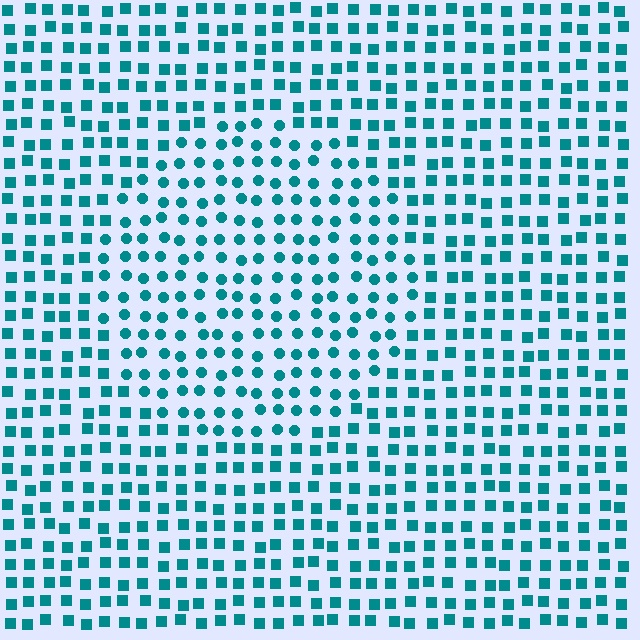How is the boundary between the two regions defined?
The boundary is defined by a change in element shape: circles inside vs. squares outside. All elements share the same color and spacing.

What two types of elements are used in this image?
The image uses circles inside the circle region and squares outside it.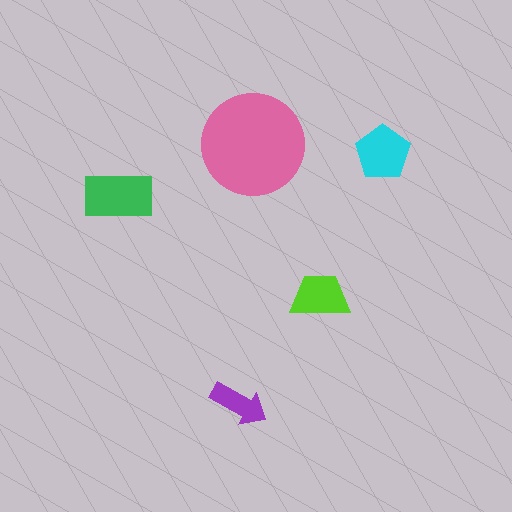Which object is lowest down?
The purple arrow is bottommost.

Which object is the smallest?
The purple arrow.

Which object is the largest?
The pink circle.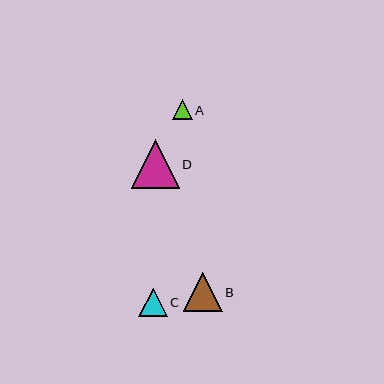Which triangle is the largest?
Triangle D is the largest with a size of approximately 48 pixels.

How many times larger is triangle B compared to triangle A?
Triangle B is approximately 1.9 times the size of triangle A.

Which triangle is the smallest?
Triangle A is the smallest with a size of approximately 20 pixels.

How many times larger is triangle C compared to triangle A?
Triangle C is approximately 1.4 times the size of triangle A.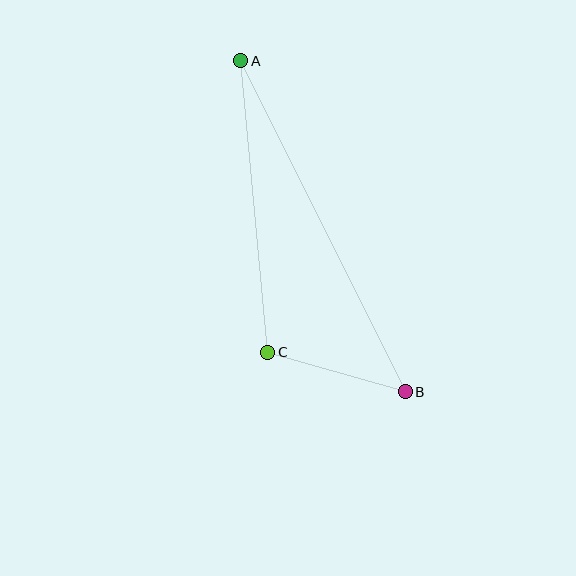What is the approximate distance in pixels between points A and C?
The distance between A and C is approximately 293 pixels.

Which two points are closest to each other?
Points B and C are closest to each other.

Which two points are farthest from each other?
Points A and B are farthest from each other.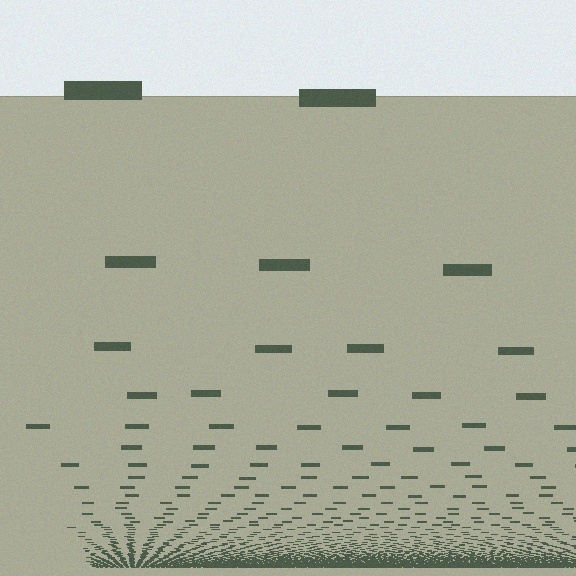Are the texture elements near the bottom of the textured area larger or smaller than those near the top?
Smaller. The gradient is inverted — elements near the bottom are smaller and denser.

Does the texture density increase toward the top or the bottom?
Density increases toward the bottom.